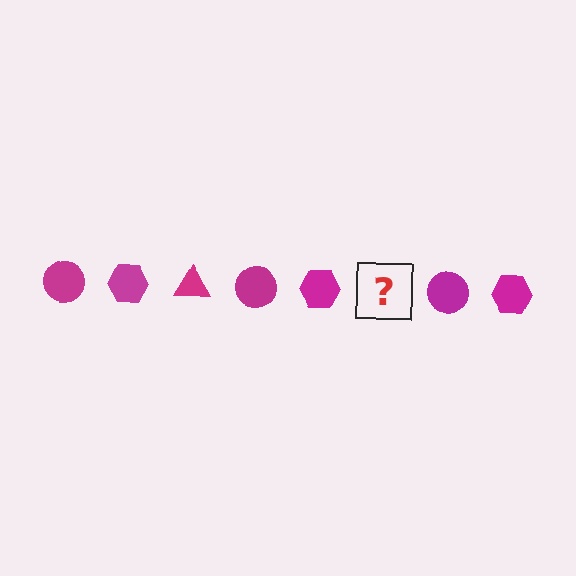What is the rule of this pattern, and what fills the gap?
The rule is that the pattern cycles through circle, hexagon, triangle shapes in magenta. The gap should be filled with a magenta triangle.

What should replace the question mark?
The question mark should be replaced with a magenta triangle.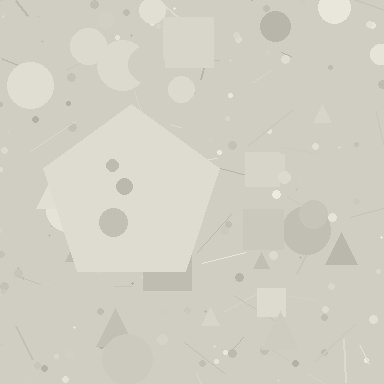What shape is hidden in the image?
A pentagon is hidden in the image.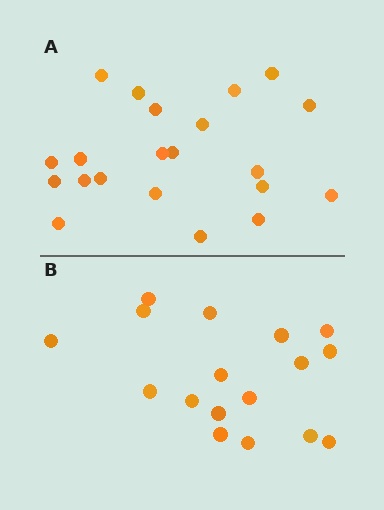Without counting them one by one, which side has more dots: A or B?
Region A (the top region) has more dots.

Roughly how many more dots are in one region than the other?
Region A has about 4 more dots than region B.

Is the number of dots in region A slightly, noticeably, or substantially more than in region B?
Region A has only slightly more — the two regions are fairly close. The ratio is roughly 1.2 to 1.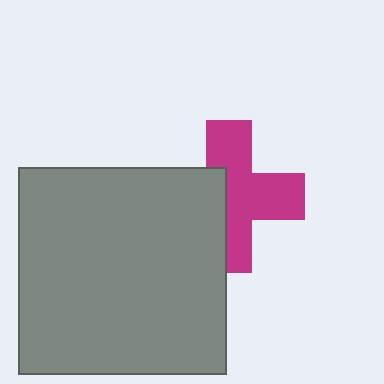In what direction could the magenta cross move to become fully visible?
The magenta cross could move right. That would shift it out from behind the gray square entirely.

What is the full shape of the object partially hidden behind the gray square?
The partially hidden object is a magenta cross.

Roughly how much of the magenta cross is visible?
About half of it is visible (roughly 61%).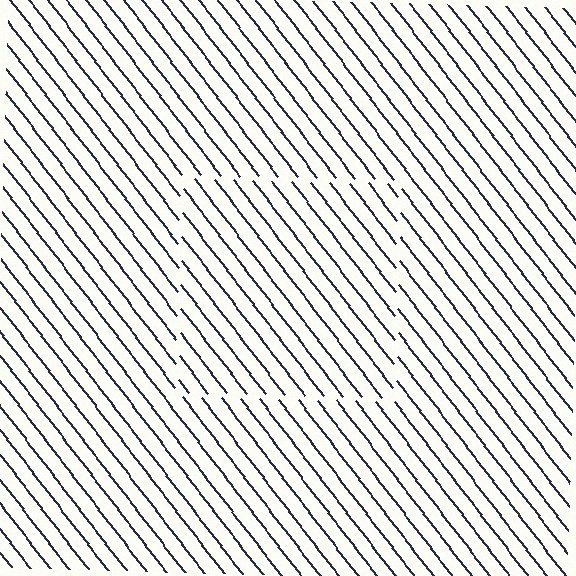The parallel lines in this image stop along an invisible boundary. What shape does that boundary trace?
An illusory square. The interior of the shape contains the same grating, shifted by half a period — the contour is defined by the phase discontinuity where line-ends from the inner and outer gratings abut.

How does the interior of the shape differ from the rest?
The interior of the shape contains the same grating, shifted by half a period — the contour is defined by the phase discontinuity where line-ends from the inner and outer gratings abut.